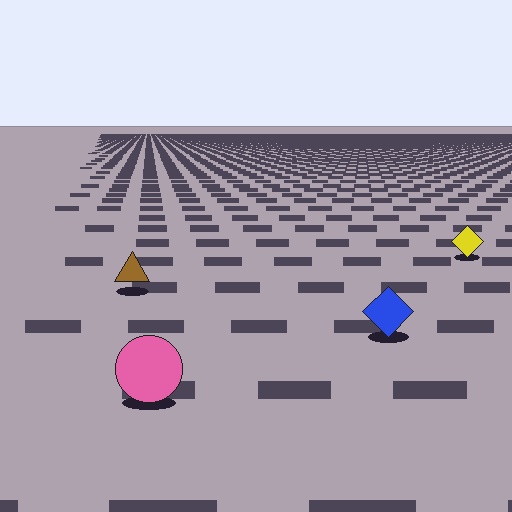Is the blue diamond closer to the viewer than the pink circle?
No. The pink circle is closer — you can tell from the texture gradient: the ground texture is coarser near it.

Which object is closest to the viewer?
The pink circle is closest. The texture marks near it are larger and more spread out.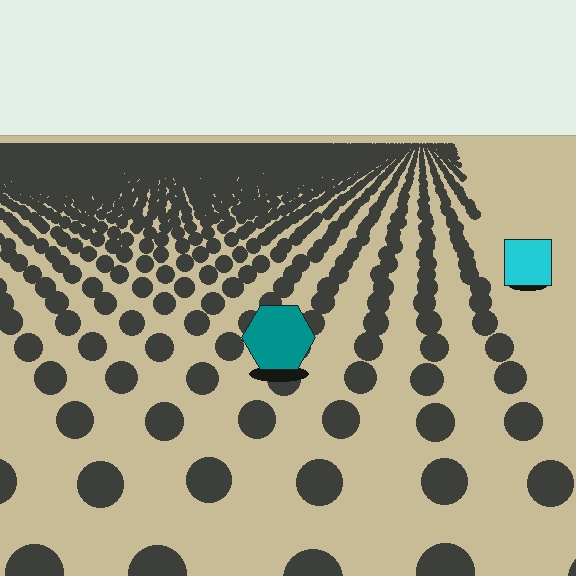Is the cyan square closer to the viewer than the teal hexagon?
No. The teal hexagon is closer — you can tell from the texture gradient: the ground texture is coarser near it.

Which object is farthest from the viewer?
The cyan square is farthest from the viewer. It appears smaller and the ground texture around it is denser.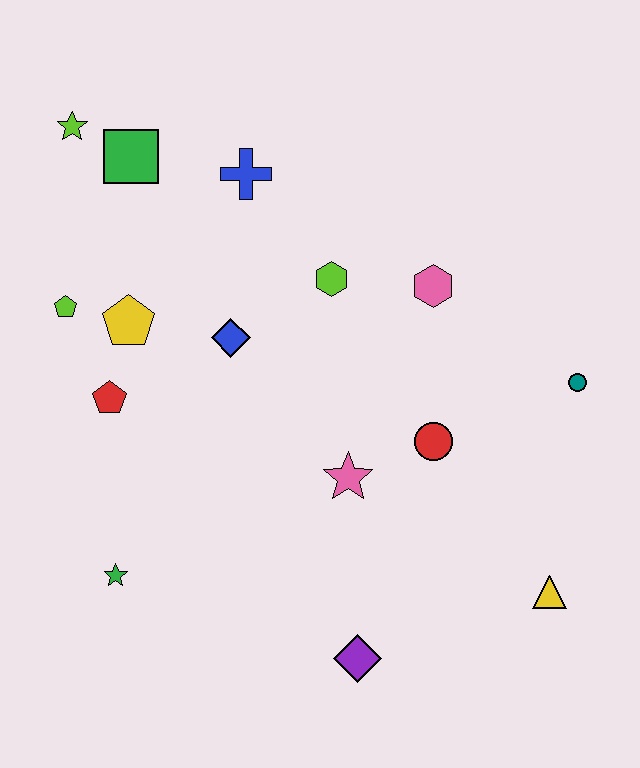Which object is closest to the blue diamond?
The yellow pentagon is closest to the blue diamond.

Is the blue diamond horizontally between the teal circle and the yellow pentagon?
Yes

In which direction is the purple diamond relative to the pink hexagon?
The purple diamond is below the pink hexagon.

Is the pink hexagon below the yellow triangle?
No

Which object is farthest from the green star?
The teal circle is farthest from the green star.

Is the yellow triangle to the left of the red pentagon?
No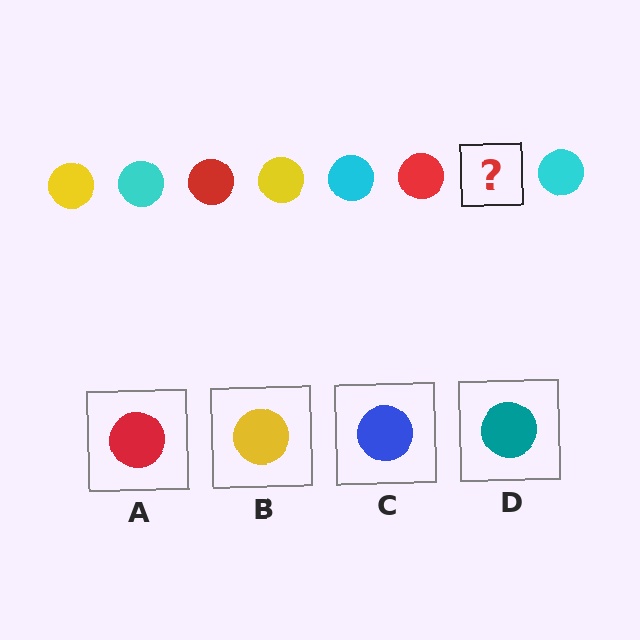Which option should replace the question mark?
Option B.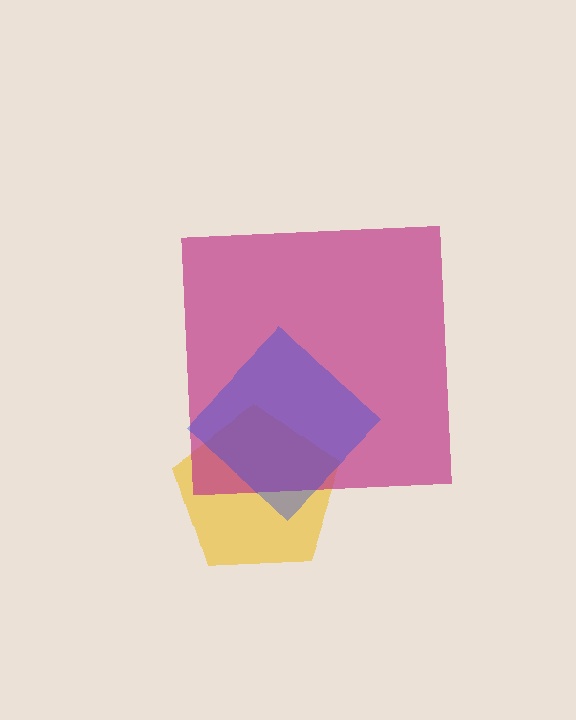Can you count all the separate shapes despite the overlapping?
Yes, there are 3 separate shapes.